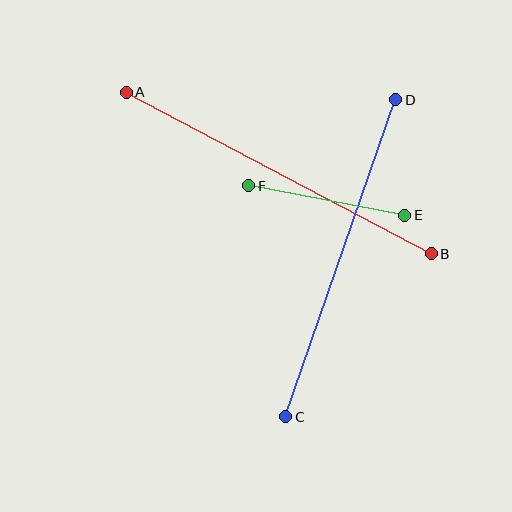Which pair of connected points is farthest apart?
Points A and B are farthest apart.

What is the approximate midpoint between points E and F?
The midpoint is at approximately (327, 201) pixels.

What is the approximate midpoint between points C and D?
The midpoint is at approximately (341, 258) pixels.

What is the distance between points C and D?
The distance is approximately 336 pixels.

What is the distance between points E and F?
The distance is approximately 159 pixels.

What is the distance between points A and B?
The distance is approximately 345 pixels.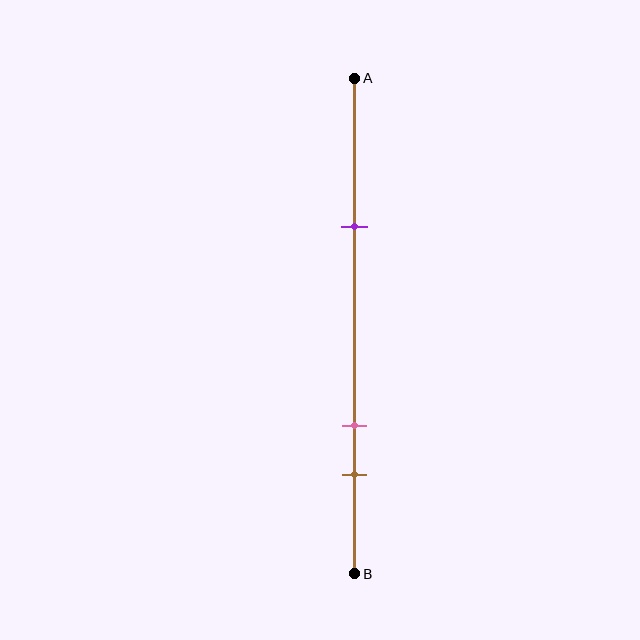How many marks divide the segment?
There are 3 marks dividing the segment.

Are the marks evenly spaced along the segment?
No, the marks are not evenly spaced.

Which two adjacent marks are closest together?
The pink and brown marks are the closest adjacent pair.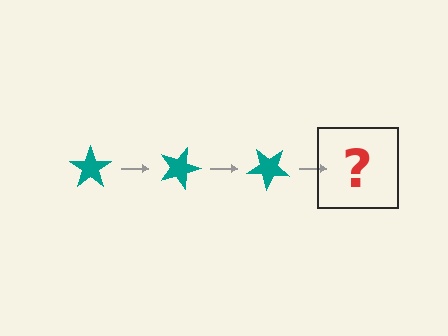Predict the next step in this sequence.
The next step is a teal star rotated 60 degrees.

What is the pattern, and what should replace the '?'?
The pattern is that the star rotates 20 degrees each step. The '?' should be a teal star rotated 60 degrees.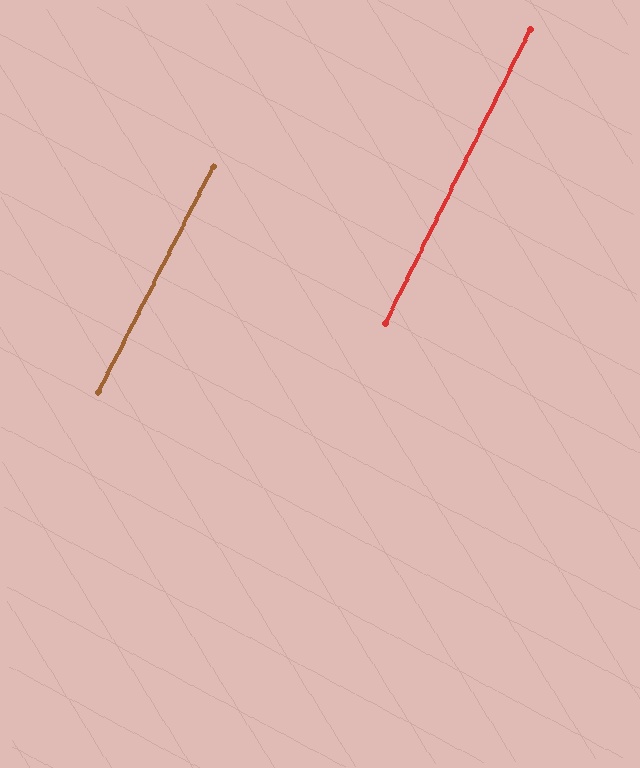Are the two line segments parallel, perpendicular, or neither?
Parallel — their directions differ by only 0.5°.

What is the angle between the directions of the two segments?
Approximately 0 degrees.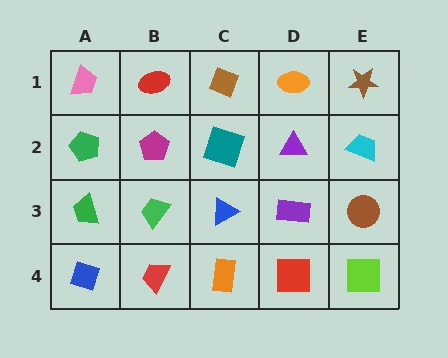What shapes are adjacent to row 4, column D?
A purple rectangle (row 3, column D), an orange rectangle (row 4, column C), a lime square (row 4, column E).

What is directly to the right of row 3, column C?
A purple rectangle.